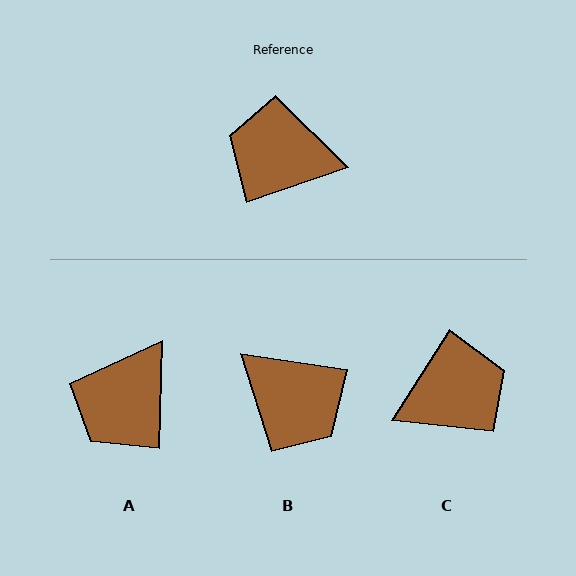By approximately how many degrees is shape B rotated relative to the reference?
Approximately 153 degrees counter-clockwise.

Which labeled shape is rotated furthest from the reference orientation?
B, about 153 degrees away.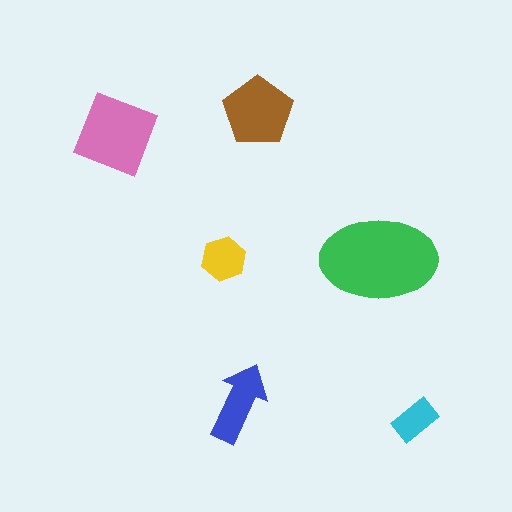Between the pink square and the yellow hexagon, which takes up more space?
The pink square.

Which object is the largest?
The green ellipse.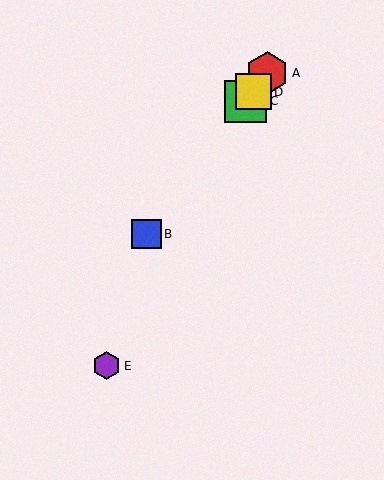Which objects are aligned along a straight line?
Objects A, B, C, D are aligned along a straight line.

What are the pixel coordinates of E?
Object E is at (107, 366).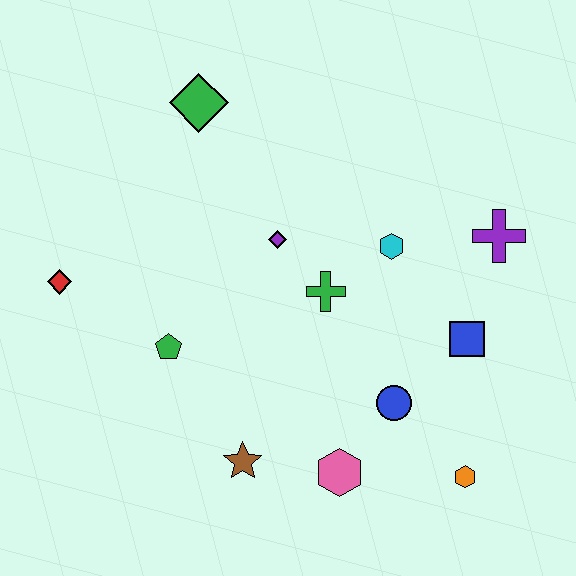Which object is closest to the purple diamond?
The green cross is closest to the purple diamond.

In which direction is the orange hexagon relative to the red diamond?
The orange hexagon is to the right of the red diamond.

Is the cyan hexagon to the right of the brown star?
Yes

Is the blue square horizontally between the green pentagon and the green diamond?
No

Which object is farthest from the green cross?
The red diamond is farthest from the green cross.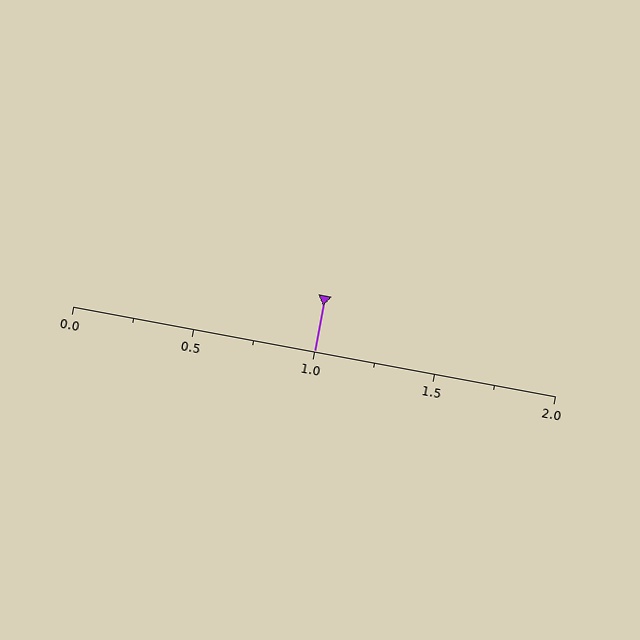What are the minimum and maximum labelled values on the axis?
The axis runs from 0.0 to 2.0.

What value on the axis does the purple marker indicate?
The marker indicates approximately 1.